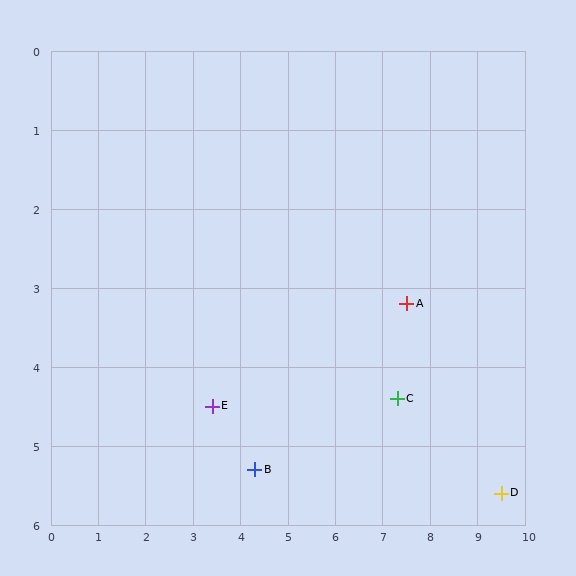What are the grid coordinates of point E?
Point E is at approximately (3.4, 4.5).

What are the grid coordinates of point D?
Point D is at approximately (9.5, 5.6).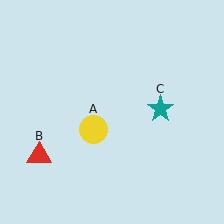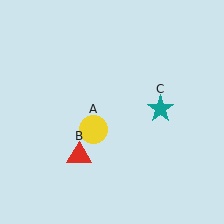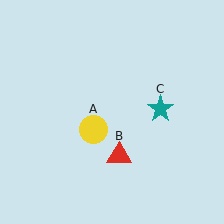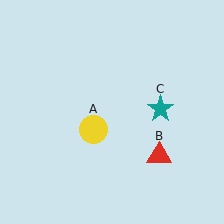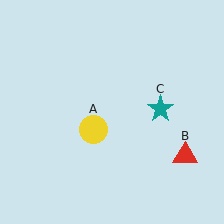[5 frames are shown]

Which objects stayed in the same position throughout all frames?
Yellow circle (object A) and teal star (object C) remained stationary.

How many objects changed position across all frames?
1 object changed position: red triangle (object B).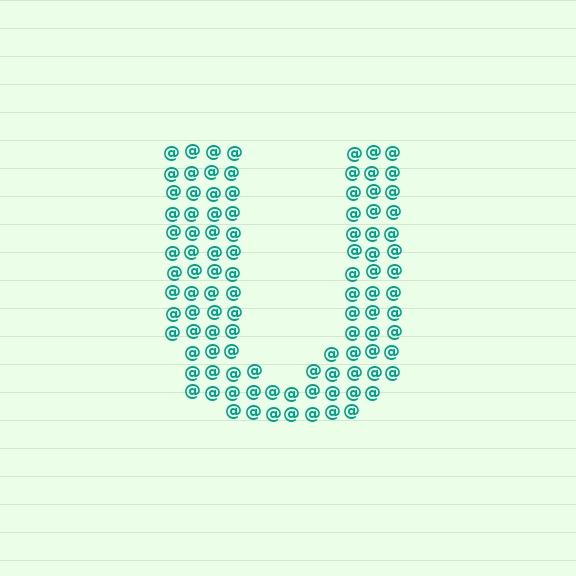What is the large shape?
The large shape is the letter U.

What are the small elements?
The small elements are at signs.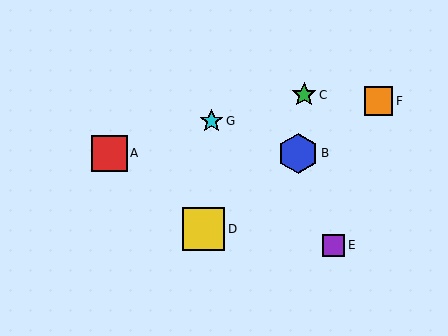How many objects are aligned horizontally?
2 objects (A, B) are aligned horizontally.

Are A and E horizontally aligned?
No, A is at y≈153 and E is at y≈245.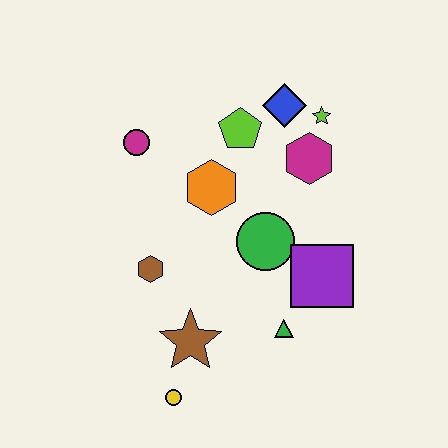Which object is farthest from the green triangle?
The magenta circle is farthest from the green triangle.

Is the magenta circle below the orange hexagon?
No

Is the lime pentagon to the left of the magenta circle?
No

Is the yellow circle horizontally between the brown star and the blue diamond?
No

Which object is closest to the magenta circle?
The orange hexagon is closest to the magenta circle.